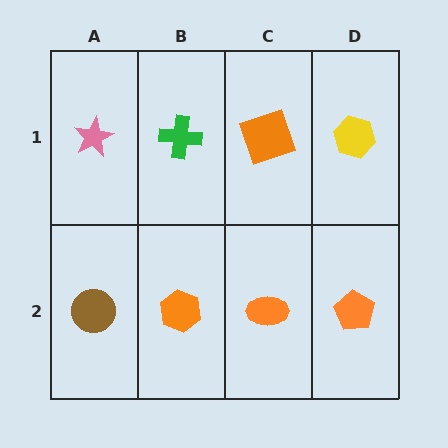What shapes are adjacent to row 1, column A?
A brown circle (row 2, column A), a green cross (row 1, column B).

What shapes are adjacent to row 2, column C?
An orange square (row 1, column C), an orange hexagon (row 2, column B), an orange pentagon (row 2, column D).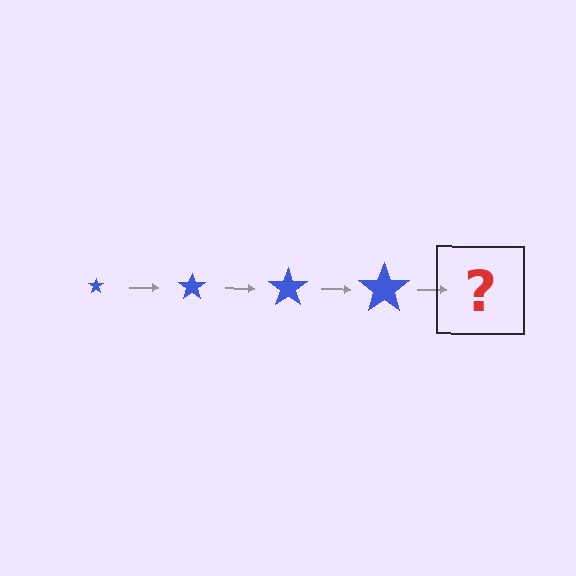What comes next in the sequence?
The next element should be a blue star, larger than the previous one.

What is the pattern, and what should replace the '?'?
The pattern is that the star gets progressively larger each step. The '?' should be a blue star, larger than the previous one.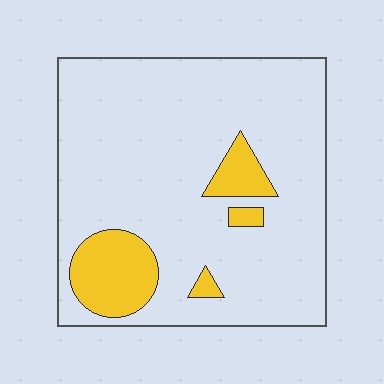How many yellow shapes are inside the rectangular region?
4.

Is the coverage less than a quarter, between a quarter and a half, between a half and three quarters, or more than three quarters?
Less than a quarter.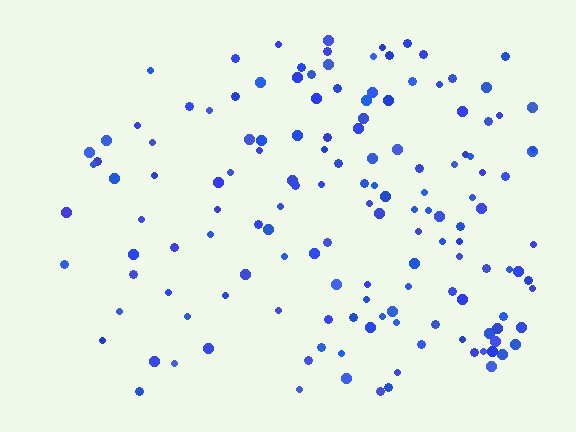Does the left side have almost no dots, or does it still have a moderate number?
Still a moderate number, just noticeably fewer than the right.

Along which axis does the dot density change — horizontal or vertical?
Horizontal.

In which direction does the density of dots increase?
From left to right, with the right side densest.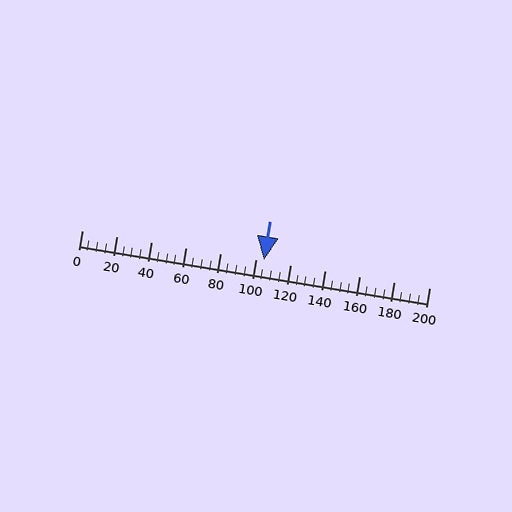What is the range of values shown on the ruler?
The ruler shows values from 0 to 200.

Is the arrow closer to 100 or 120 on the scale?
The arrow is closer to 100.